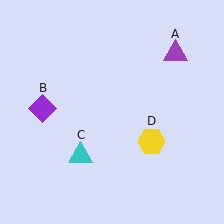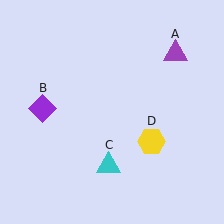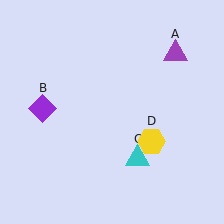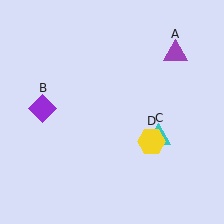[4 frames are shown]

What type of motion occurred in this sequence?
The cyan triangle (object C) rotated counterclockwise around the center of the scene.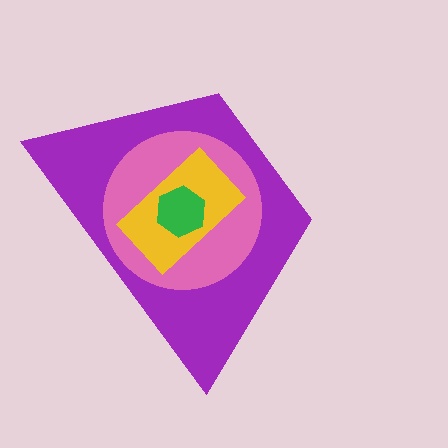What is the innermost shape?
The green hexagon.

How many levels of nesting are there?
4.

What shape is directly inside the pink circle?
The yellow rectangle.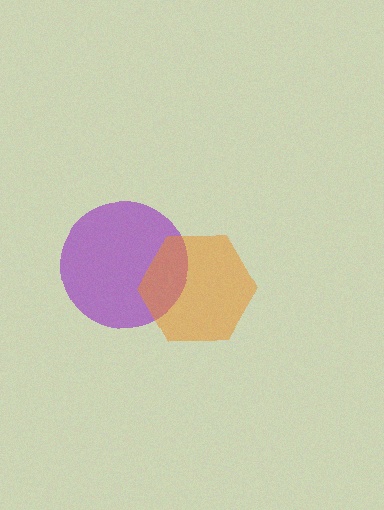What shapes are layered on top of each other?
The layered shapes are: a purple circle, an orange hexagon.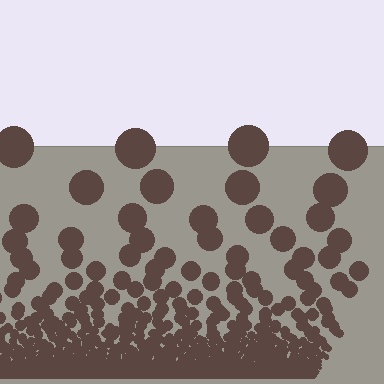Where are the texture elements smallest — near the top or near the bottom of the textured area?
Near the bottom.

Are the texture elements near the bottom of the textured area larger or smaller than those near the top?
Smaller. The gradient is inverted — elements near the bottom are smaller and denser.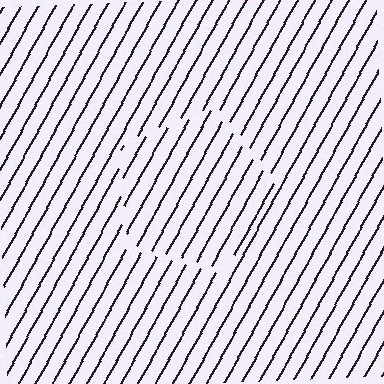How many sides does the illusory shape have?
5 sides — the line-ends trace a pentagon.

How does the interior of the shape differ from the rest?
The interior of the shape contains the same grating, shifted by half a period — the contour is defined by the phase discontinuity where line-ends from the inner and outer gratings abut.